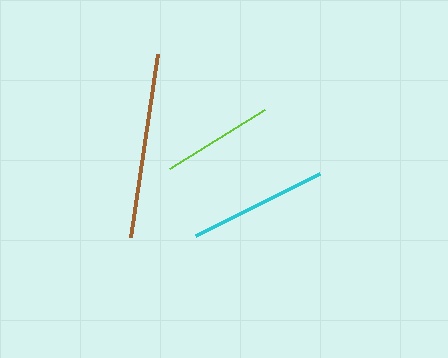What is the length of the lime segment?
The lime segment is approximately 111 pixels long.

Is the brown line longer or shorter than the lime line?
The brown line is longer than the lime line.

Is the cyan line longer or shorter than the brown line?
The brown line is longer than the cyan line.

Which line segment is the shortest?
The lime line is the shortest at approximately 111 pixels.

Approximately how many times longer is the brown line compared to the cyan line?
The brown line is approximately 1.3 times the length of the cyan line.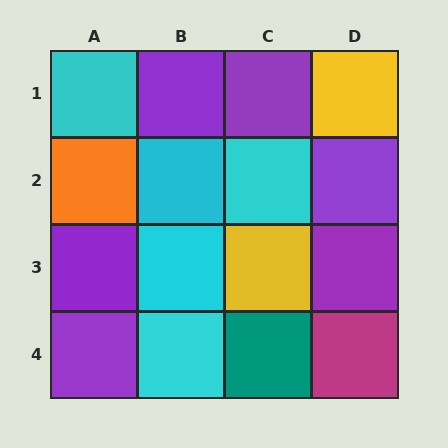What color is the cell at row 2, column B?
Cyan.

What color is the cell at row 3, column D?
Purple.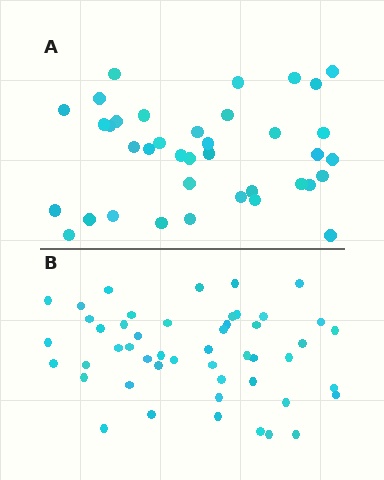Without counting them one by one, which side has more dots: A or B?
Region B (the bottom region) has more dots.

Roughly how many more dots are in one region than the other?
Region B has roughly 12 or so more dots than region A.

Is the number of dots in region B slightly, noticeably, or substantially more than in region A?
Region B has noticeably more, but not dramatically so. The ratio is roughly 1.3 to 1.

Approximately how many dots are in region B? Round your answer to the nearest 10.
About 50 dots. (The exact count is 49, which rounds to 50.)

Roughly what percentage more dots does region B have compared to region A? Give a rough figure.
About 30% more.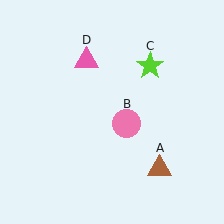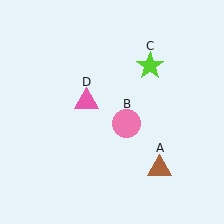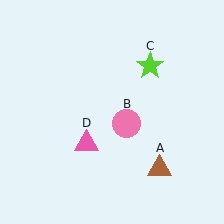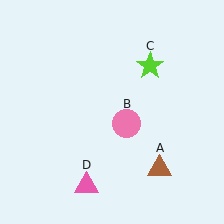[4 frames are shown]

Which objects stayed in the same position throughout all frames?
Brown triangle (object A) and pink circle (object B) and lime star (object C) remained stationary.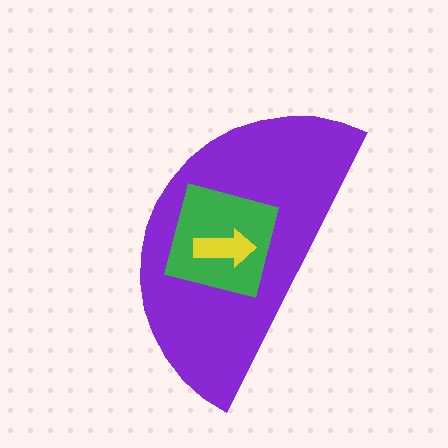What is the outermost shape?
The purple semicircle.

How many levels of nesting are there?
3.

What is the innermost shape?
The yellow arrow.